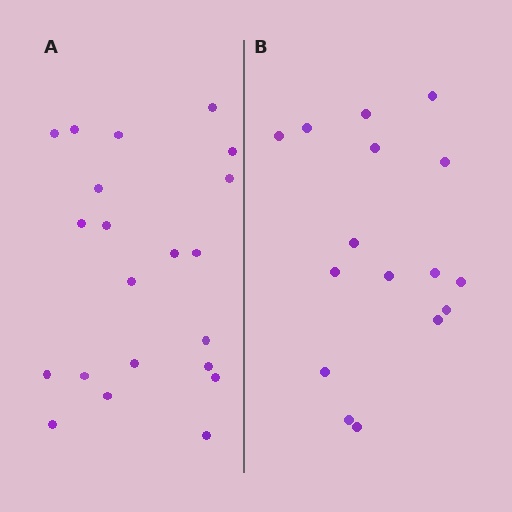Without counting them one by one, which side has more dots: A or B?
Region A (the left region) has more dots.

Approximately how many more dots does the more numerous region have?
Region A has about 5 more dots than region B.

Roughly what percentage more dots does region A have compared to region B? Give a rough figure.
About 30% more.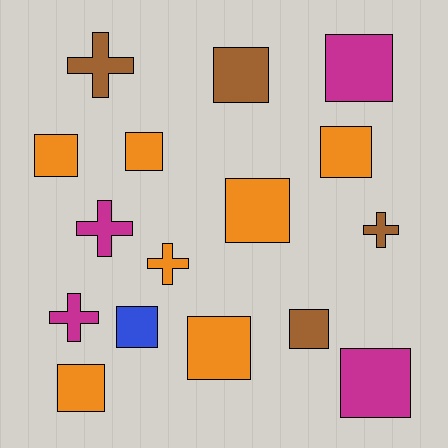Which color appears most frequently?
Orange, with 7 objects.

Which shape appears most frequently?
Square, with 11 objects.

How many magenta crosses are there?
There are 2 magenta crosses.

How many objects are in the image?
There are 16 objects.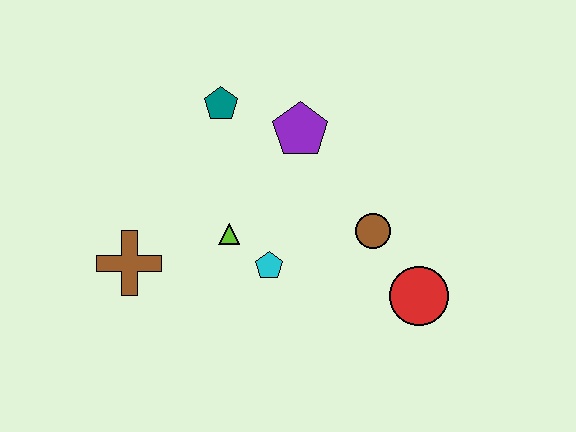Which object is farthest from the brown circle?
The brown cross is farthest from the brown circle.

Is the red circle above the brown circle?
No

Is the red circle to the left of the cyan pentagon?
No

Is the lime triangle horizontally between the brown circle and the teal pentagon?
Yes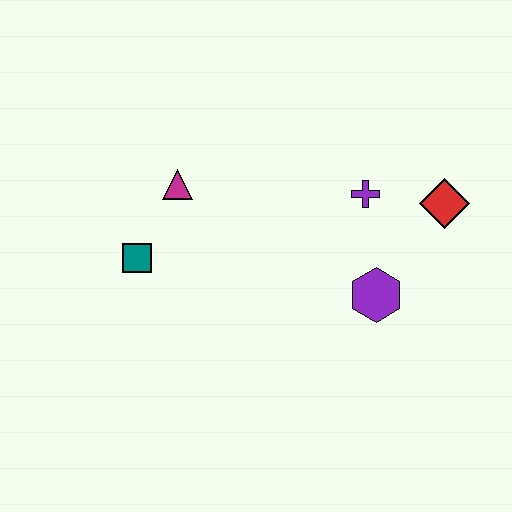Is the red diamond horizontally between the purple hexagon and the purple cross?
No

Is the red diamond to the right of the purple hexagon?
Yes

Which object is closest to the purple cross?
The red diamond is closest to the purple cross.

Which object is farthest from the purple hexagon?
The teal square is farthest from the purple hexagon.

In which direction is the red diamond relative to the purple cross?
The red diamond is to the right of the purple cross.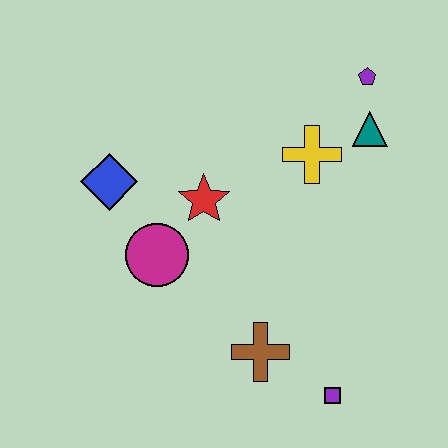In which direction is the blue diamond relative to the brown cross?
The blue diamond is above the brown cross.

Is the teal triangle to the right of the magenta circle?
Yes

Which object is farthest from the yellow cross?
The purple square is farthest from the yellow cross.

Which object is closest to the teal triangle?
The purple pentagon is closest to the teal triangle.